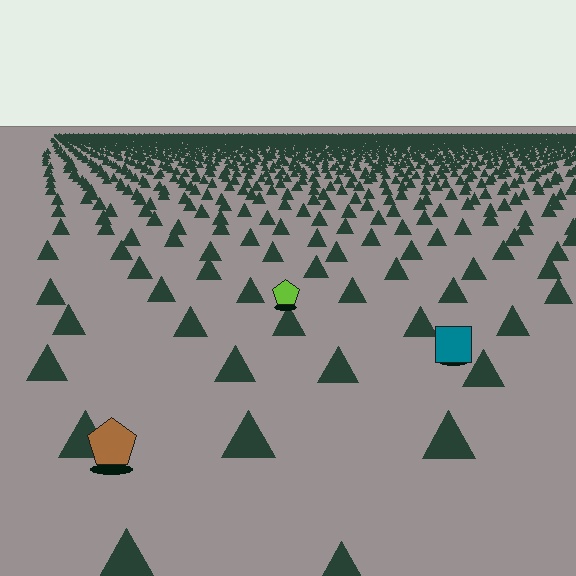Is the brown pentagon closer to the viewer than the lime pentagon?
Yes. The brown pentagon is closer — you can tell from the texture gradient: the ground texture is coarser near it.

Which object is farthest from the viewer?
The lime pentagon is farthest from the viewer. It appears smaller and the ground texture around it is denser.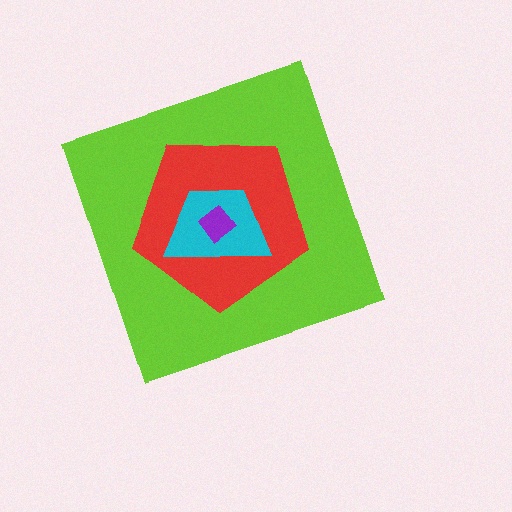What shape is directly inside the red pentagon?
The cyan trapezoid.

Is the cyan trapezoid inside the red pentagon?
Yes.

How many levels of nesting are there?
4.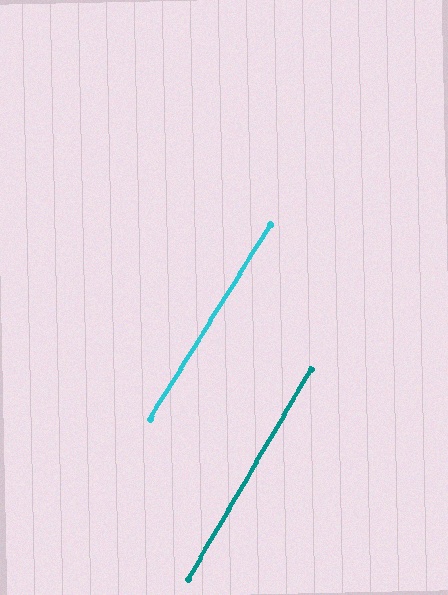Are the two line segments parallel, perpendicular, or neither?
Parallel — their directions differ by only 1.5°.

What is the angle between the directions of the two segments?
Approximately 2 degrees.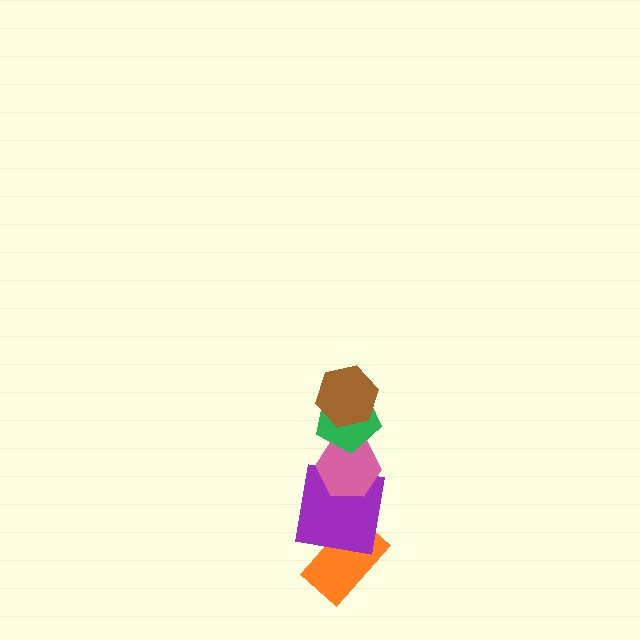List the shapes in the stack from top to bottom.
From top to bottom: the brown hexagon, the green pentagon, the pink hexagon, the purple square, the orange rectangle.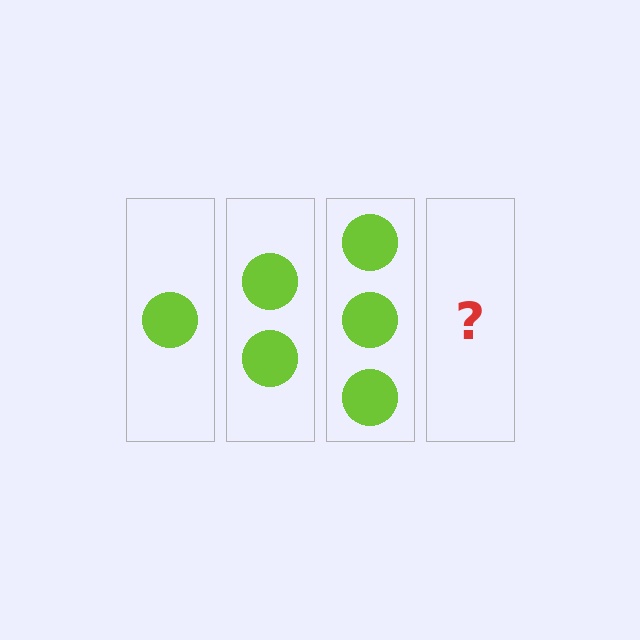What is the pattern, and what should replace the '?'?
The pattern is that each step adds one more circle. The '?' should be 4 circles.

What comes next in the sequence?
The next element should be 4 circles.